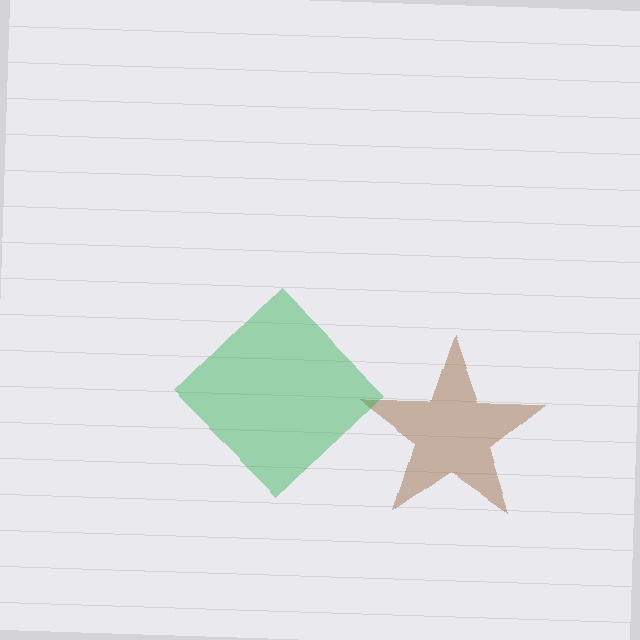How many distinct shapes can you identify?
There are 2 distinct shapes: a brown star, a green diamond.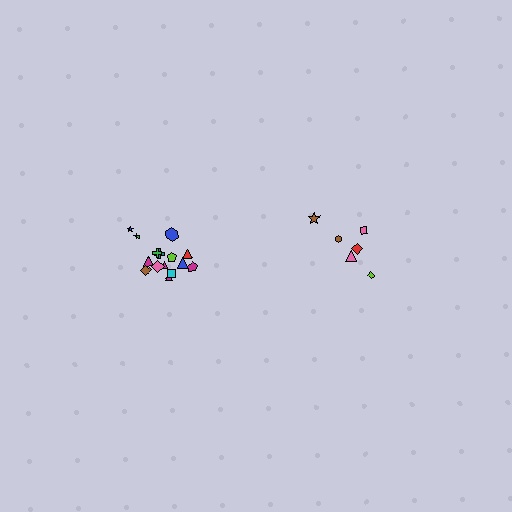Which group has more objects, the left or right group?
The left group.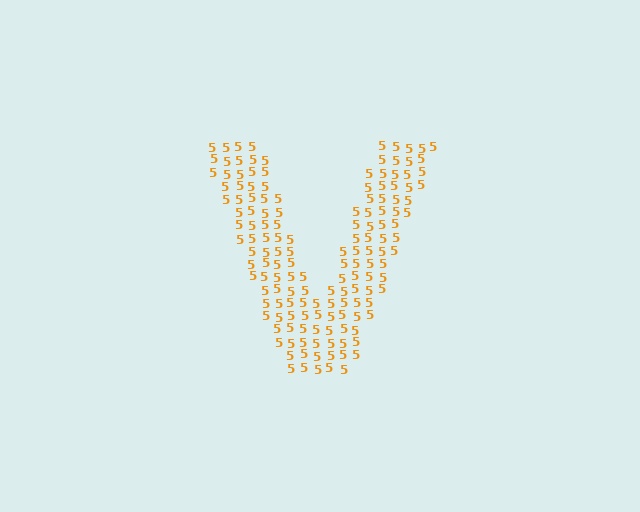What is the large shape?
The large shape is the letter V.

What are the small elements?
The small elements are digit 5's.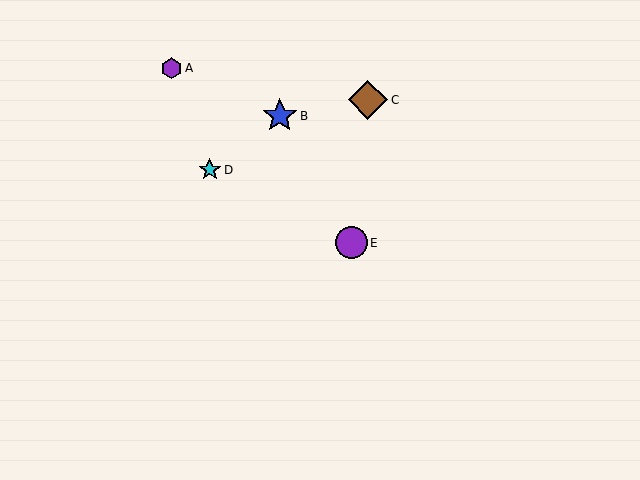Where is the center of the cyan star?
The center of the cyan star is at (210, 170).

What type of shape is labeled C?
Shape C is a brown diamond.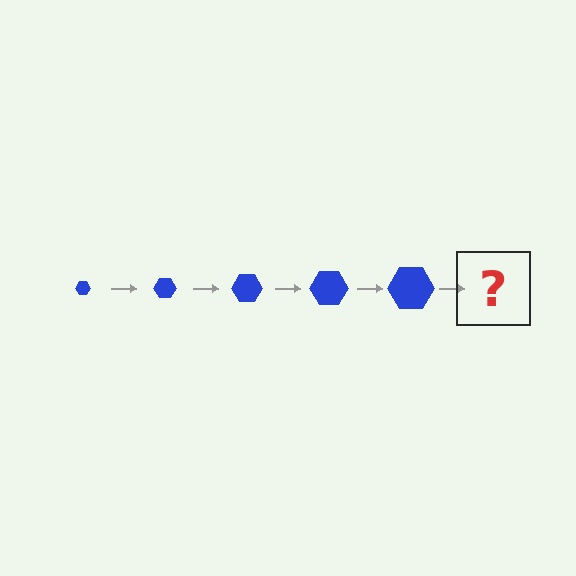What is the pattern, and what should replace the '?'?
The pattern is that the hexagon gets progressively larger each step. The '?' should be a blue hexagon, larger than the previous one.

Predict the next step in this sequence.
The next step is a blue hexagon, larger than the previous one.